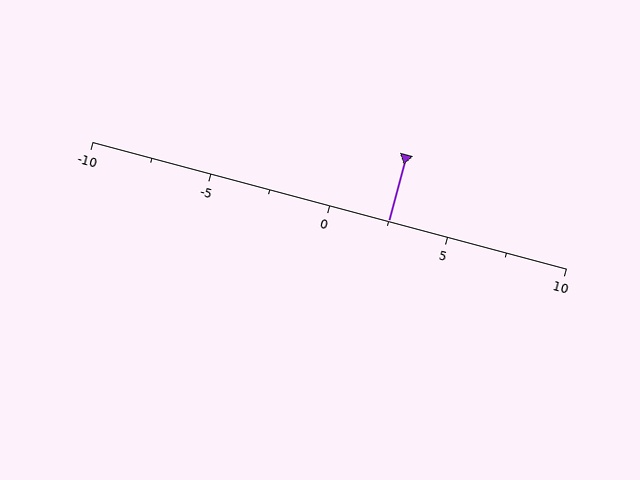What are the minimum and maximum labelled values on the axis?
The axis runs from -10 to 10.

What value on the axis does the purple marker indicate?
The marker indicates approximately 2.5.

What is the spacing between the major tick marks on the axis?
The major ticks are spaced 5 apart.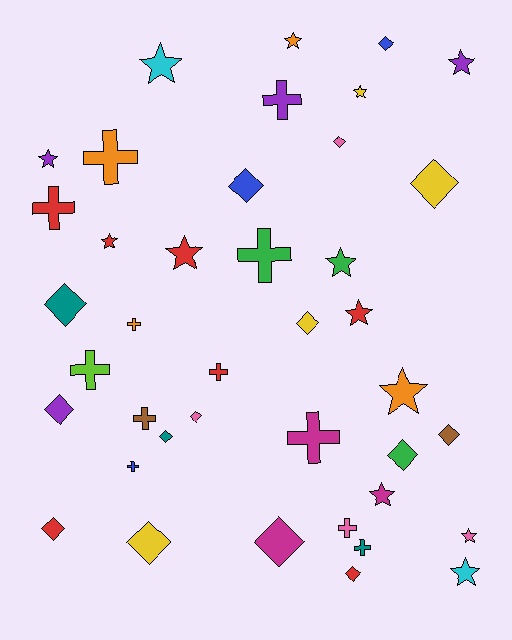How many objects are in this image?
There are 40 objects.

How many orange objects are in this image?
There are 4 orange objects.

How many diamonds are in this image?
There are 15 diamonds.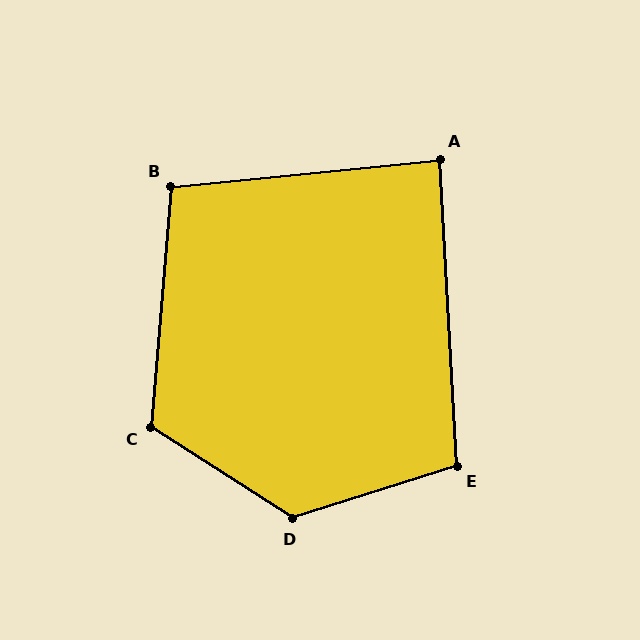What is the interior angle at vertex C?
Approximately 118 degrees (obtuse).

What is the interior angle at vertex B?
Approximately 100 degrees (obtuse).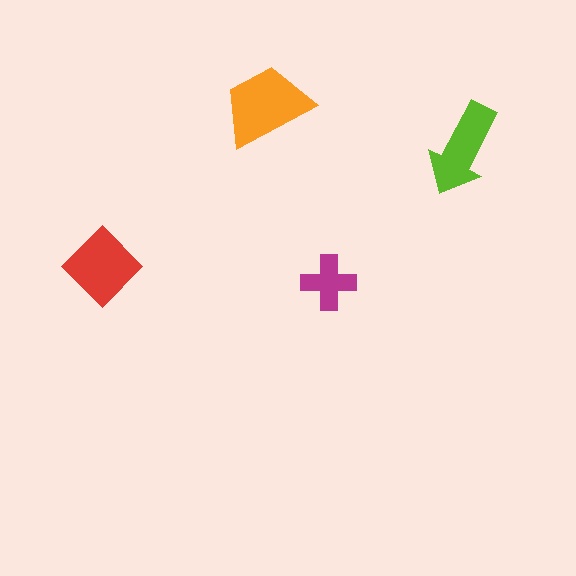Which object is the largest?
The orange trapezoid.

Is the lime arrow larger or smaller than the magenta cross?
Larger.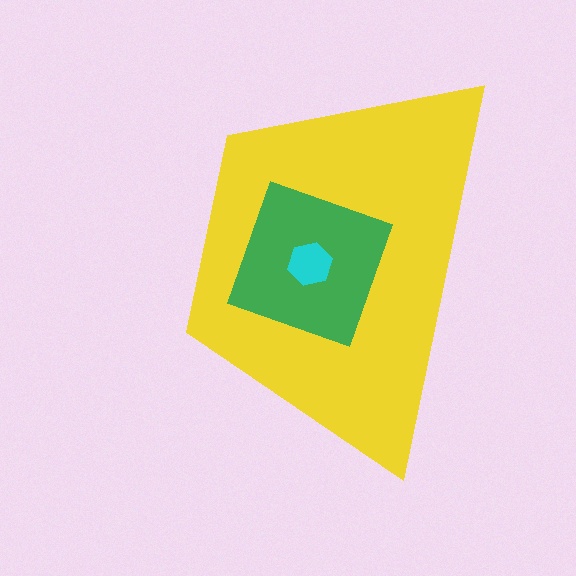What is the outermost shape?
The yellow trapezoid.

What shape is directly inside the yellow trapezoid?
The green diamond.